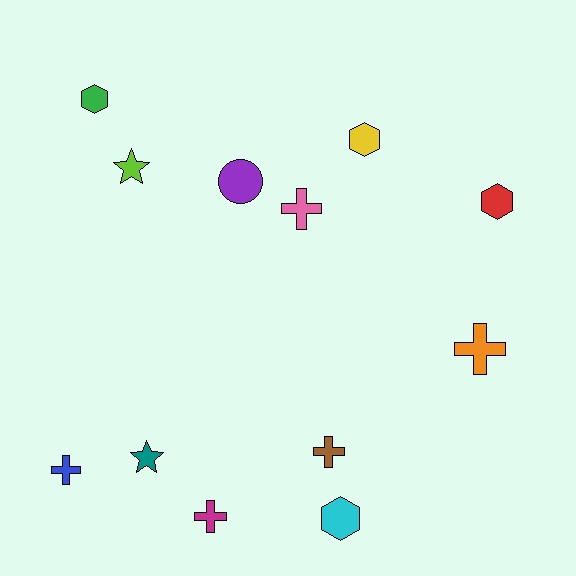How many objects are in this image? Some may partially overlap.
There are 12 objects.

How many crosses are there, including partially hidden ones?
There are 5 crosses.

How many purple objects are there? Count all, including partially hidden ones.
There is 1 purple object.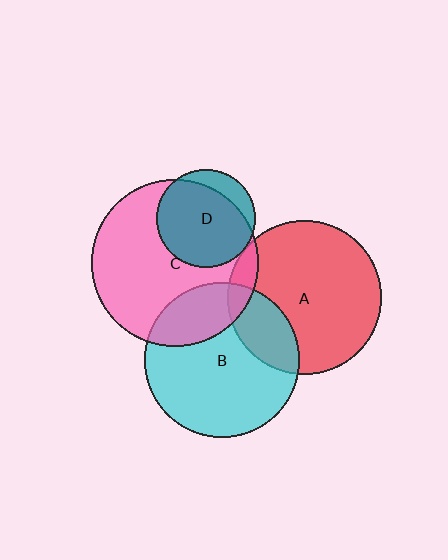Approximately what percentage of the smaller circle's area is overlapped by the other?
Approximately 10%.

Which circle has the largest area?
Circle C (pink).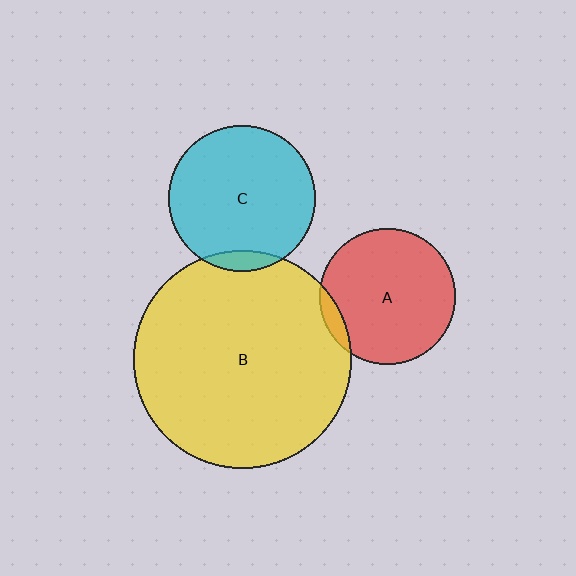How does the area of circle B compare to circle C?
Approximately 2.2 times.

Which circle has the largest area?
Circle B (yellow).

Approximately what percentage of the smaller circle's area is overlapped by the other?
Approximately 5%.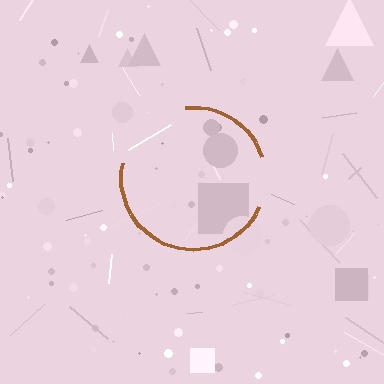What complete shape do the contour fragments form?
The contour fragments form a circle.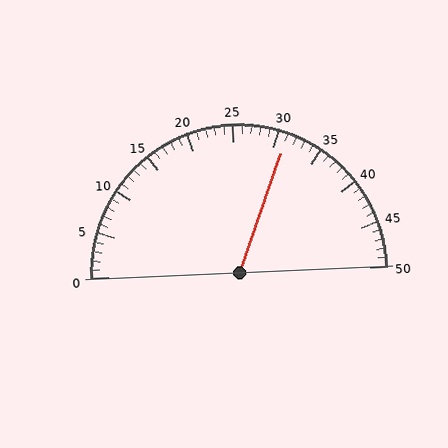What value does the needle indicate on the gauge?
The needle indicates approximately 31.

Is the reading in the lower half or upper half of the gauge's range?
The reading is in the upper half of the range (0 to 50).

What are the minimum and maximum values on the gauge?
The gauge ranges from 0 to 50.